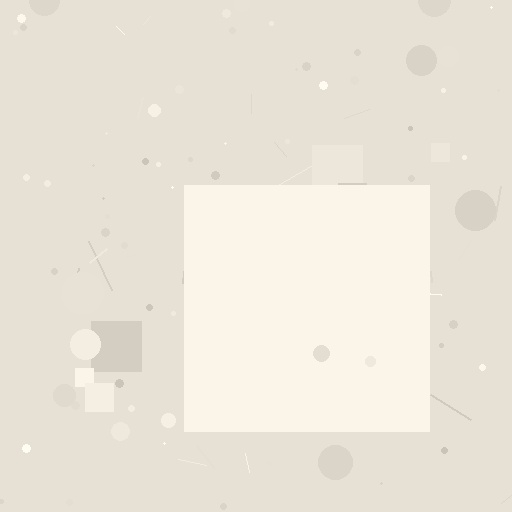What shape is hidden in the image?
A square is hidden in the image.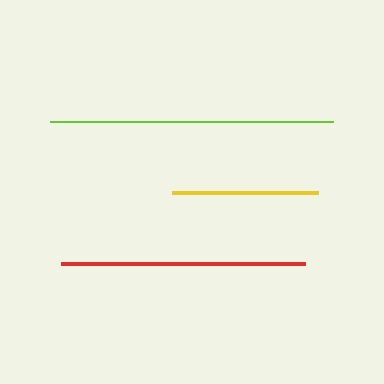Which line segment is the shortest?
The yellow line is the shortest at approximately 146 pixels.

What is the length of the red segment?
The red segment is approximately 244 pixels long.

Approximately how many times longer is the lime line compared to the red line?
The lime line is approximately 1.2 times the length of the red line.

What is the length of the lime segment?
The lime segment is approximately 284 pixels long.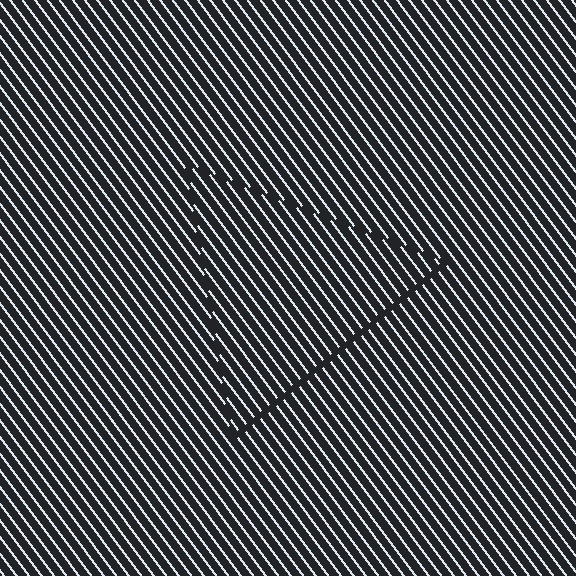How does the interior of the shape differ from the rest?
The interior of the shape contains the same grating, shifted by half a period — the contour is defined by the phase discontinuity where line-ends from the inner and outer gratings abut.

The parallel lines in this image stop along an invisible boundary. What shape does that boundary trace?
An illusory triangle. The interior of the shape contains the same grating, shifted by half a period — the contour is defined by the phase discontinuity where line-ends from the inner and outer gratings abut.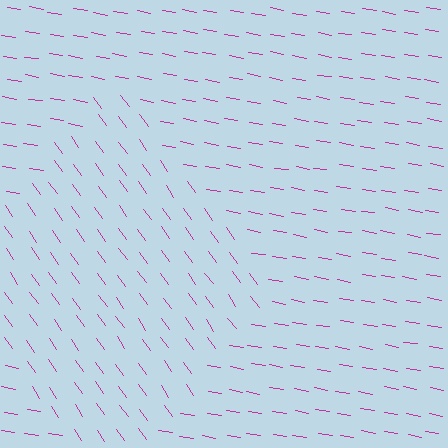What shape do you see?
I see a diamond.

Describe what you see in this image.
The image is filled with small magenta line segments. A diamond region in the image has lines oriented differently from the surrounding lines, creating a visible texture boundary.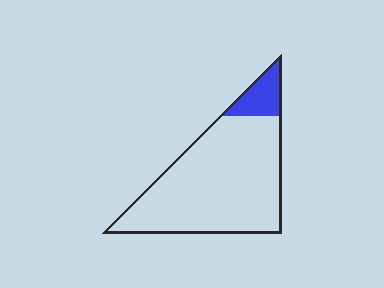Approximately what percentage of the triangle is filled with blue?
Approximately 10%.